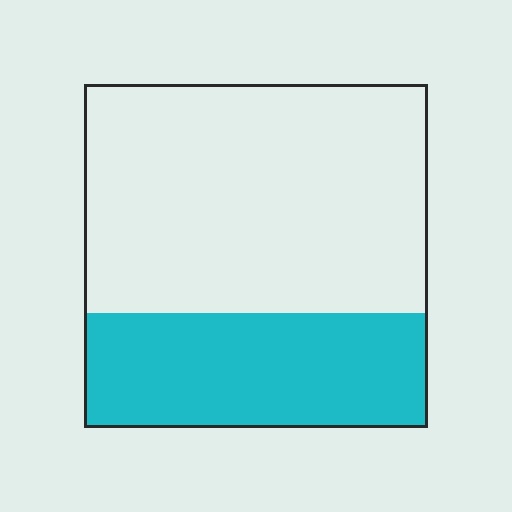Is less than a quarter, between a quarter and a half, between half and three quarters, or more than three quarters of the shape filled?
Between a quarter and a half.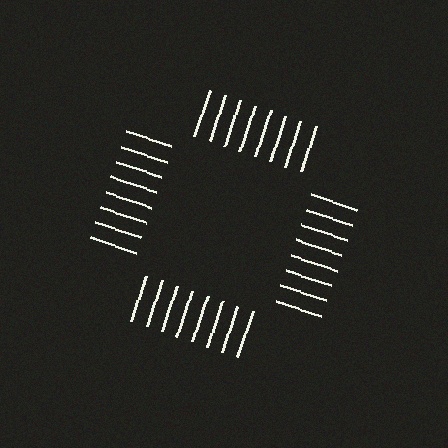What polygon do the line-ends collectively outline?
An illusory square — the line segments terminate on its edges but no continuous stroke is drawn.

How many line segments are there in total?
32 — 8 along each of the 4 edges.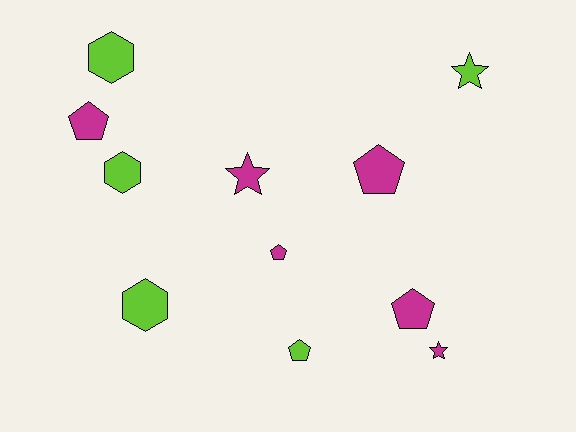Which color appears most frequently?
Magenta, with 6 objects.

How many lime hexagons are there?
There are 3 lime hexagons.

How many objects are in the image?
There are 11 objects.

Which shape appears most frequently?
Pentagon, with 5 objects.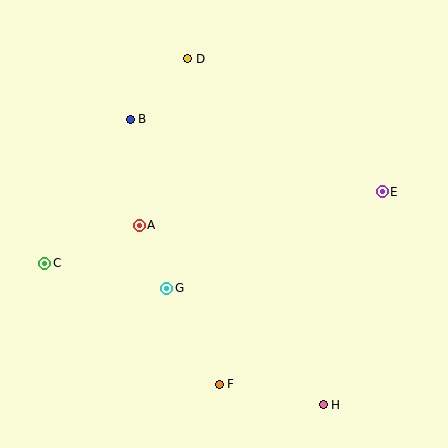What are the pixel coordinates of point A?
Point A is at (139, 225).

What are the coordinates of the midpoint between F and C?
The midpoint between F and C is at (132, 324).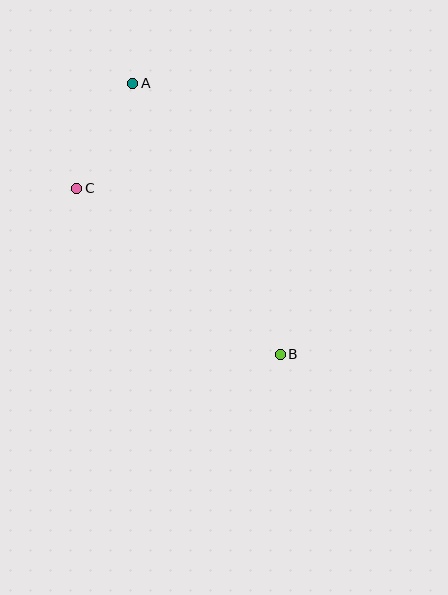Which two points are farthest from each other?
Points A and B are farthest from each other.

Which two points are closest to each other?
Points A and C are closest to each other.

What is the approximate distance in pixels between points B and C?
The distance between B and C is approximately 263 pixels.